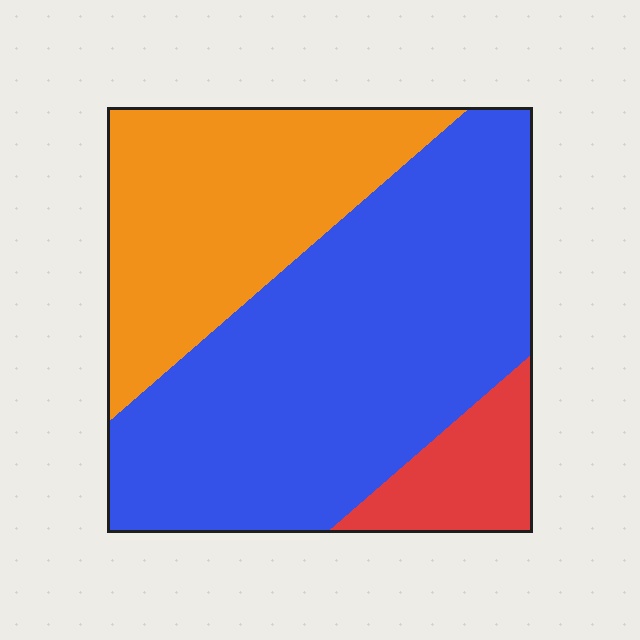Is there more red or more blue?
Blue.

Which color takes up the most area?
Blue, at roughly 60%.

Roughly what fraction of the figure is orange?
Orange takes up about one third (1/3) of the figure.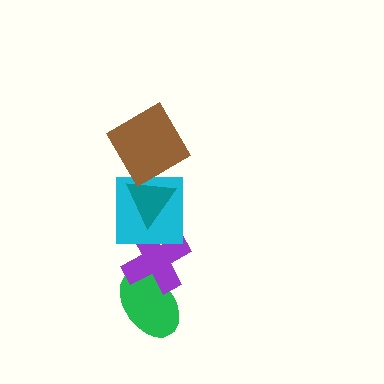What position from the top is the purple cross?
The purple cross is 4th from the top.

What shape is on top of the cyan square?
The teal triangle is on top of the cyan square.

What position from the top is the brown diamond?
The brown diamond is 1st from the top.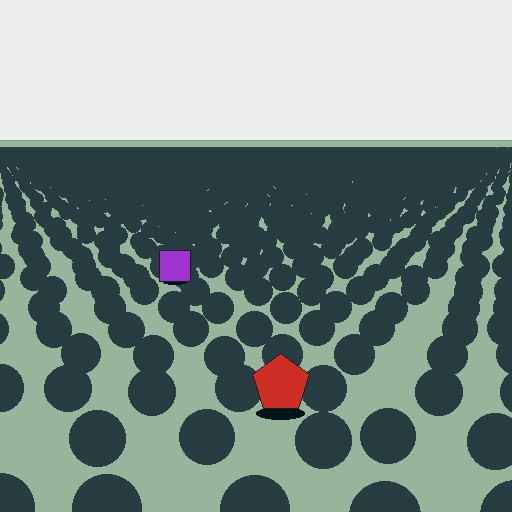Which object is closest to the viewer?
The red pentagon is closest. The texture marks near it are larger and more spread out.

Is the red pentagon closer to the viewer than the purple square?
Yes. The red pentagon is closer — you can tell from the texture gradient: the ground texture is coarser near it.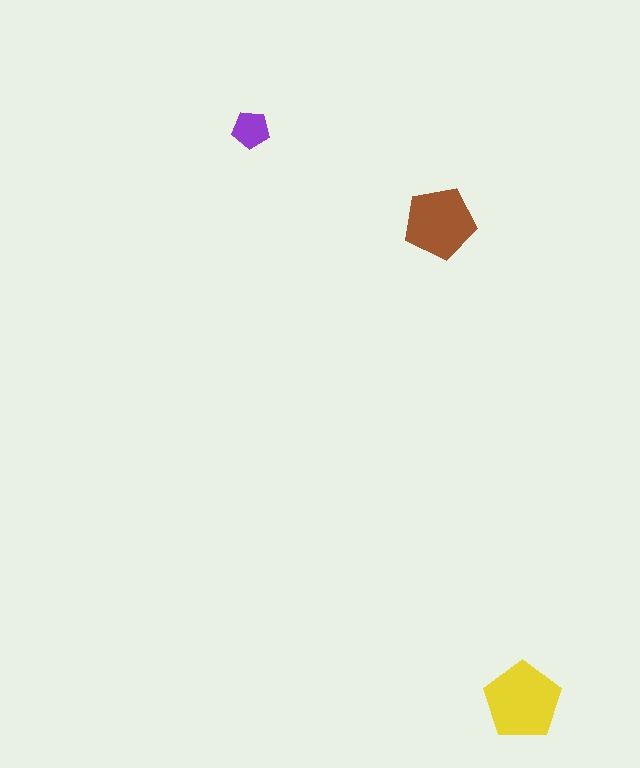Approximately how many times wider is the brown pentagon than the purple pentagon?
About 2 times wider.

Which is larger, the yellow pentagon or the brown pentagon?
The yellow one.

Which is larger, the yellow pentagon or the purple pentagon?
The yellow one.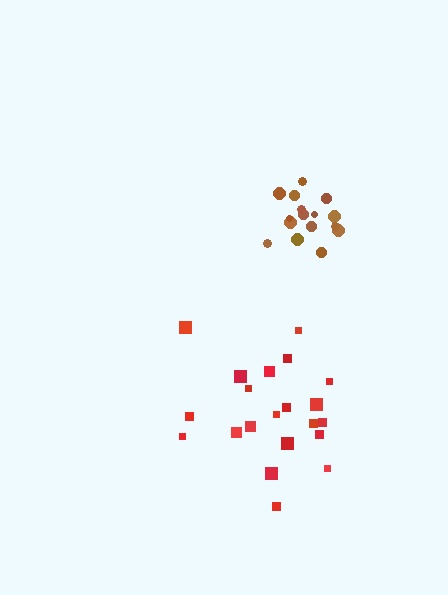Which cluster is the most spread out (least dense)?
Red.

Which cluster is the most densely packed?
Brown.